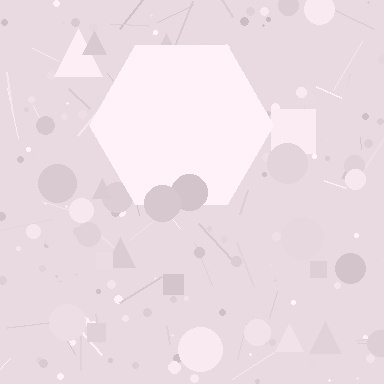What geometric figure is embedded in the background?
A hexagon is embedded in the background.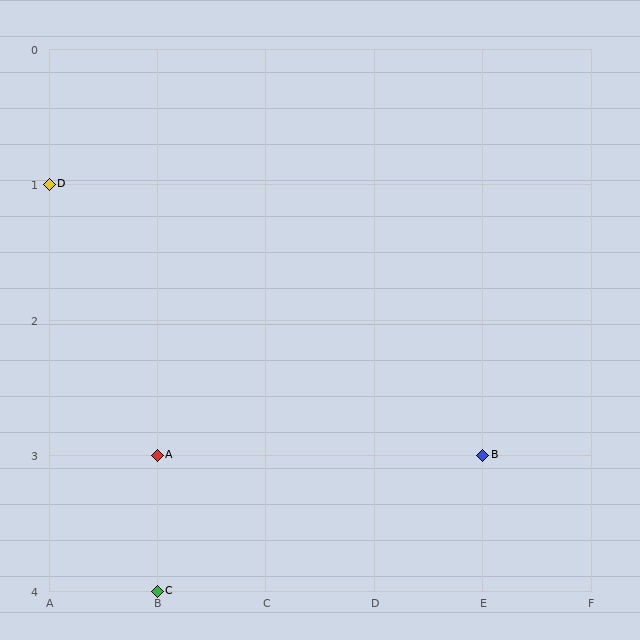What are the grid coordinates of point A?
Point A is at grid coordinates (B, 3).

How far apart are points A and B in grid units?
Points A and B are 3 columns apart.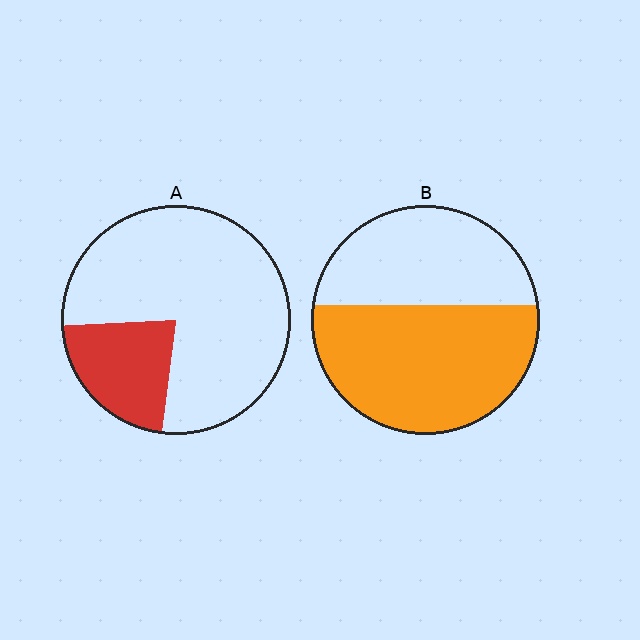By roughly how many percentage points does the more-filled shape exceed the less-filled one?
By roughly 35 percentage points (B over A).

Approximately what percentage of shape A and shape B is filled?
A is approximately 20% and B is approximately 60%.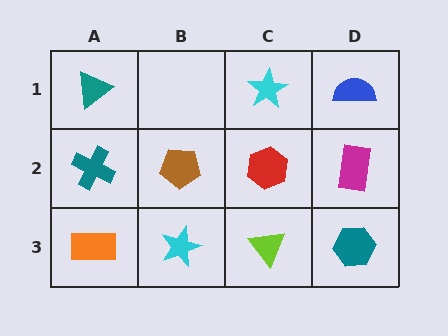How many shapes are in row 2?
4 shapes.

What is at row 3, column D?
A teal hexagon.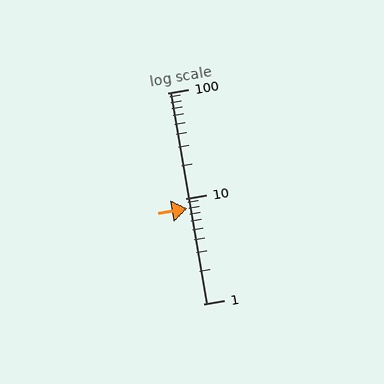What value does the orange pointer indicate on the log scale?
The pointer indicates approximately 7.9.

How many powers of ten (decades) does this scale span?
The scale spans 2 decades, from 1 to 100.